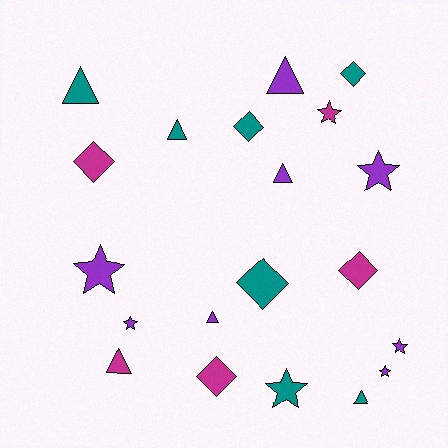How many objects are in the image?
There are 20 objects.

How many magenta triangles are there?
There is 1 magenta triangle.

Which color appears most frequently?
Purple, with 8 objects.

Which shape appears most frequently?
Star, with 7 objects.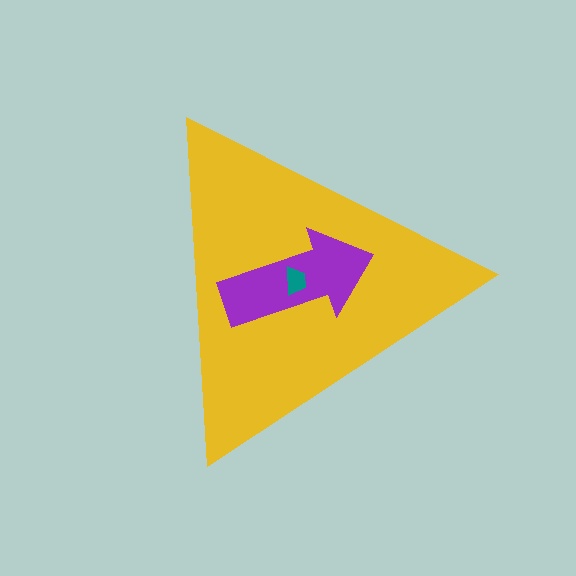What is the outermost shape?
The yellow triangle.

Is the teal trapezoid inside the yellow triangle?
Yes.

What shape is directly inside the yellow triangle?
The purple arrow.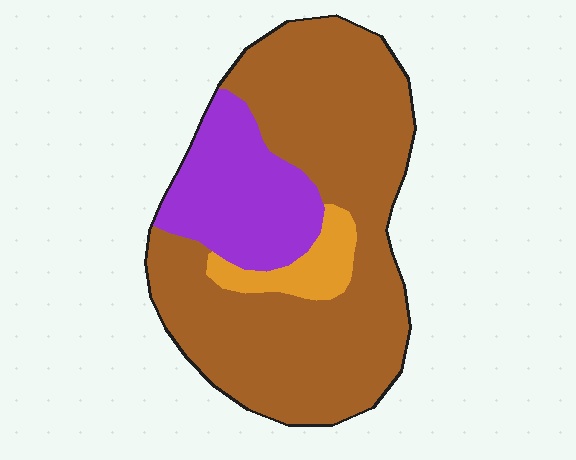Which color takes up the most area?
Brown, at roughly 70%.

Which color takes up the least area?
Orange, at roughly 10%.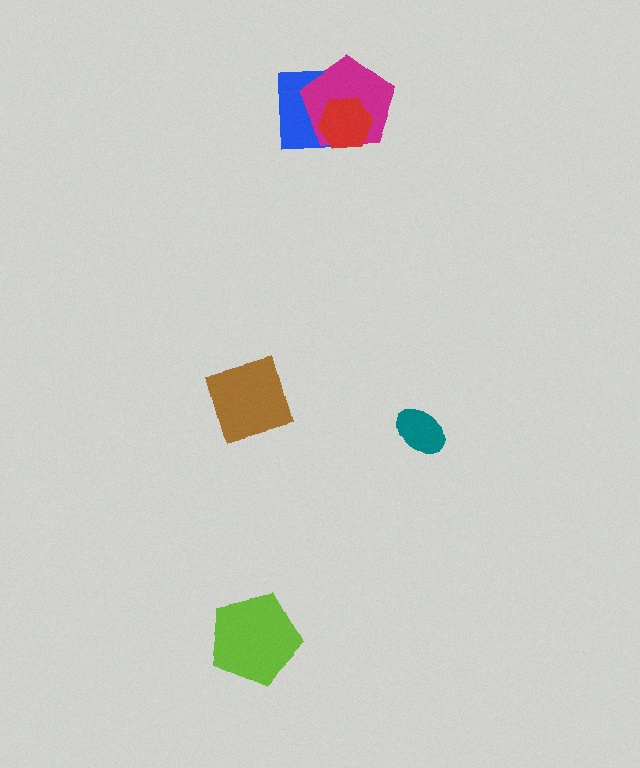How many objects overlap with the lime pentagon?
0 objects overlap with the lime pentagon.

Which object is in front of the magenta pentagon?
The red hexagon is in front of the magenta pentagon.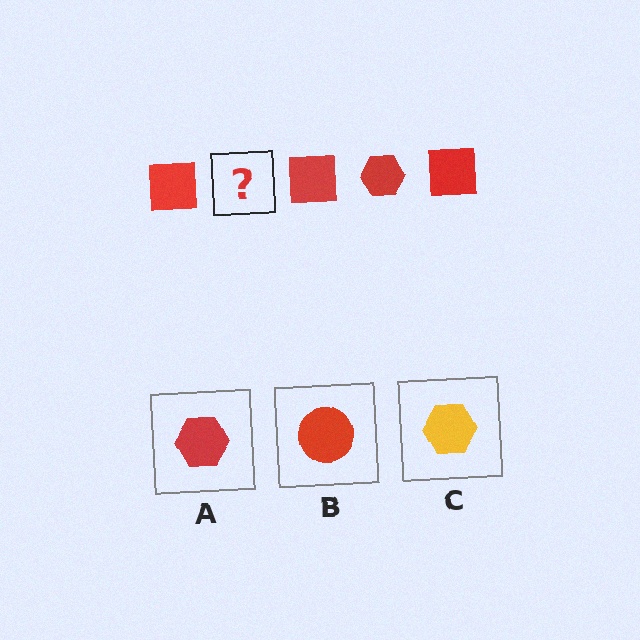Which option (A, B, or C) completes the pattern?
A.